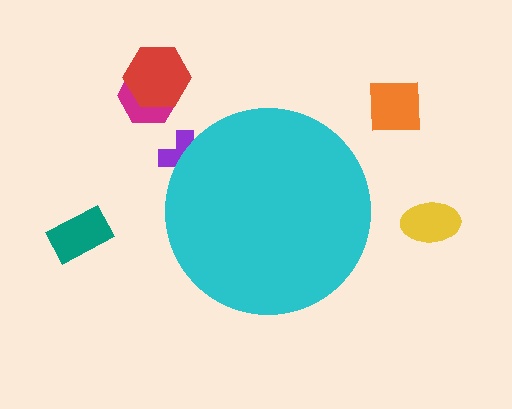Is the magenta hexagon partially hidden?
No, the magenta hexagon is fully visible.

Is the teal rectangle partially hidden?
No, the teal rectangle is fully visible.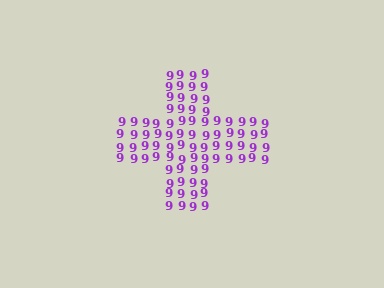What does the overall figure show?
The overall figure shows a cross.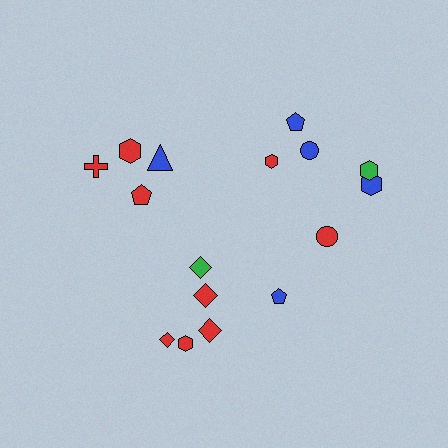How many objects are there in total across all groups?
There are 16 objects.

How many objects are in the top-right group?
There are 6 objects.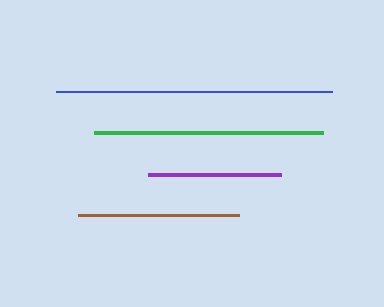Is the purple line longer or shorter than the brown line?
The brown line is longer than the purple line.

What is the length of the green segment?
The green segment is approximately 229 pixels long.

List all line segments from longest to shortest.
From longest to shortest: blue, green, brown, purple.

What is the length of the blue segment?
The blue segment is approximately 276 pixels long.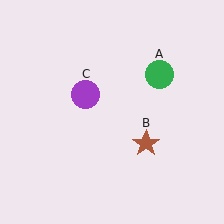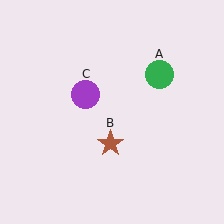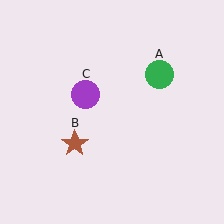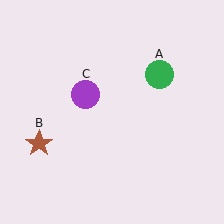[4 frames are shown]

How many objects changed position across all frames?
1 object changed position: brown star (object B).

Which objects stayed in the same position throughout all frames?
Green circle (object A) and purple circle (object C) remained stationary.